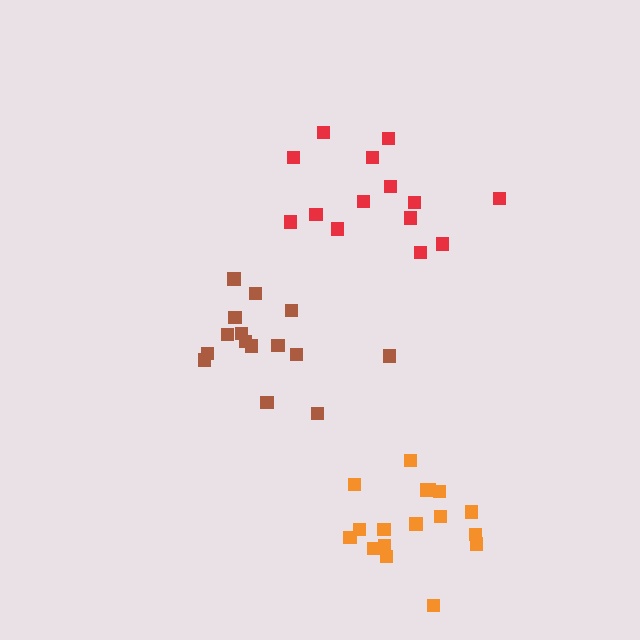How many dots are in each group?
Group 1: 15 dots, Group 2: 14 dots, Group 3: 17 dots (46 total).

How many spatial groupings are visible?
There are 3 spatial groupings.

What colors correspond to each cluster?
The clusters are colored: brown, red, orange.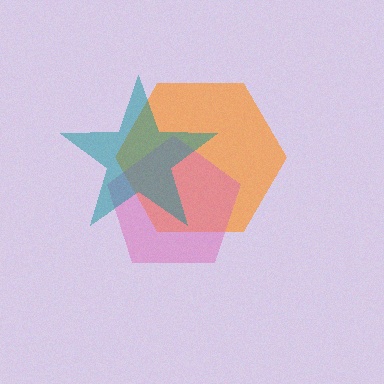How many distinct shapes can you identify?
There are 3 distinct shapes: an orange hexagon, a pink pentagon, a teal star.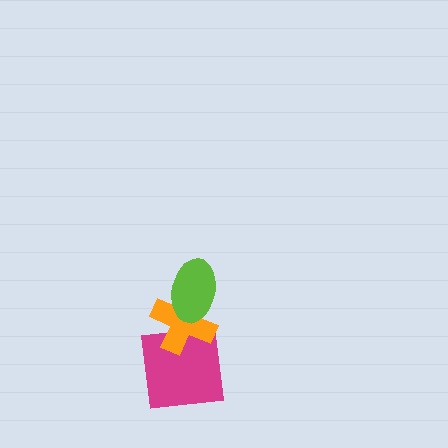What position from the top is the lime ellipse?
The lime ellipse is 1st from the top.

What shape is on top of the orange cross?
The lime ellipse is on top of the orange cross.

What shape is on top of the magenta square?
The orange cross is on top of the magenta square.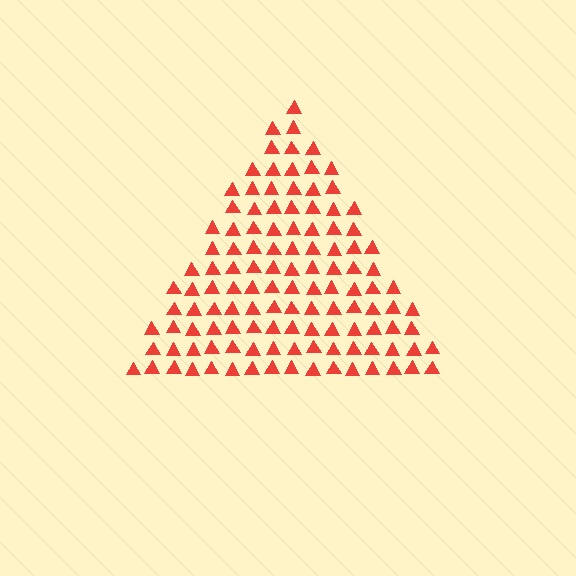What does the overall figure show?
The overall figure shows a triangle.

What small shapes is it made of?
It is made of small triangles.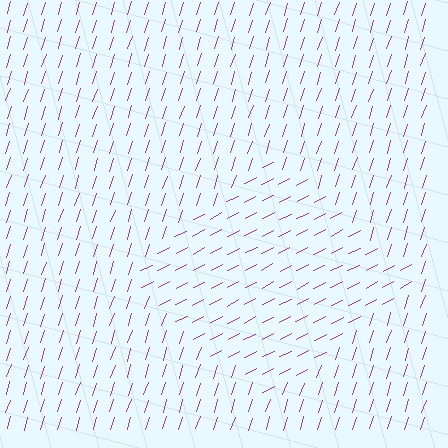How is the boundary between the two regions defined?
The boundary is defined purely by a change in line orientation (approximately 45 degrees difference). All lines are the same color and thickness.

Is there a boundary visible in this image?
Yes, there is a texture boundary formed by a change in line orientation.